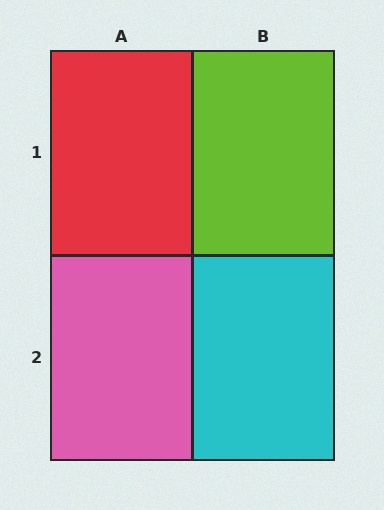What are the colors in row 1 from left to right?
Red, lime.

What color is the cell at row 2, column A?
Pink.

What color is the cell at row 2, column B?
Cyan.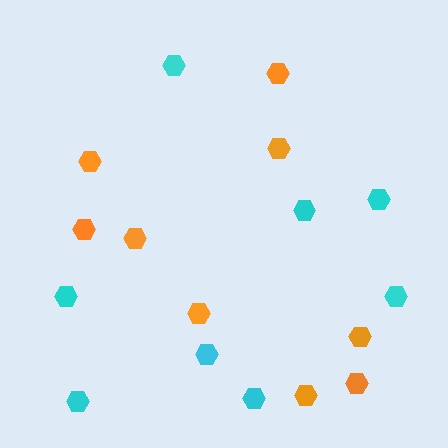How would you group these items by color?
There are 2 groups: one group of orange hexagons (9) and one group of cyan hexagons (8).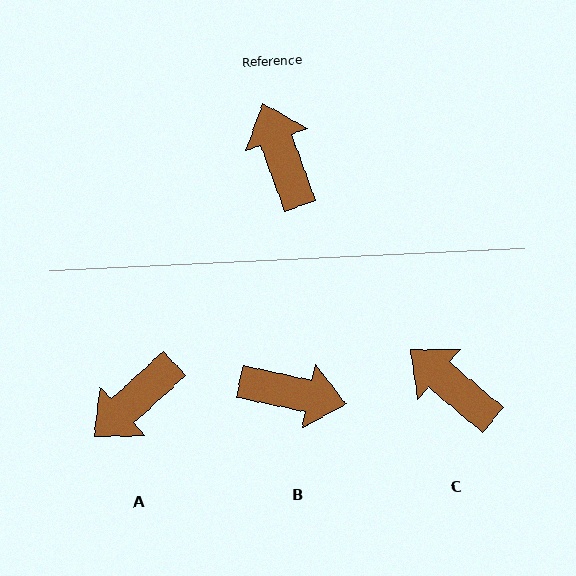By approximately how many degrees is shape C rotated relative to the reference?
Approximately 29 degrees counter-clockwise.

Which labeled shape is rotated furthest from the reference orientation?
B, about 122 degrees away.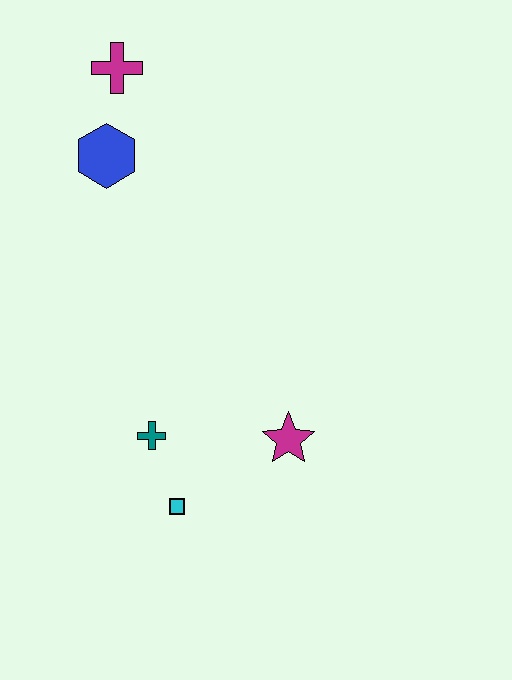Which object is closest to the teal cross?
The cyan square is closest to the teal cross.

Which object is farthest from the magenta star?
The magenta cross is farthest from the magenta star.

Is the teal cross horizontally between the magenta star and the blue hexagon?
Yes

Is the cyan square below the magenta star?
Yes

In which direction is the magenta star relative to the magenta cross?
The magenta star is below the magenta cross.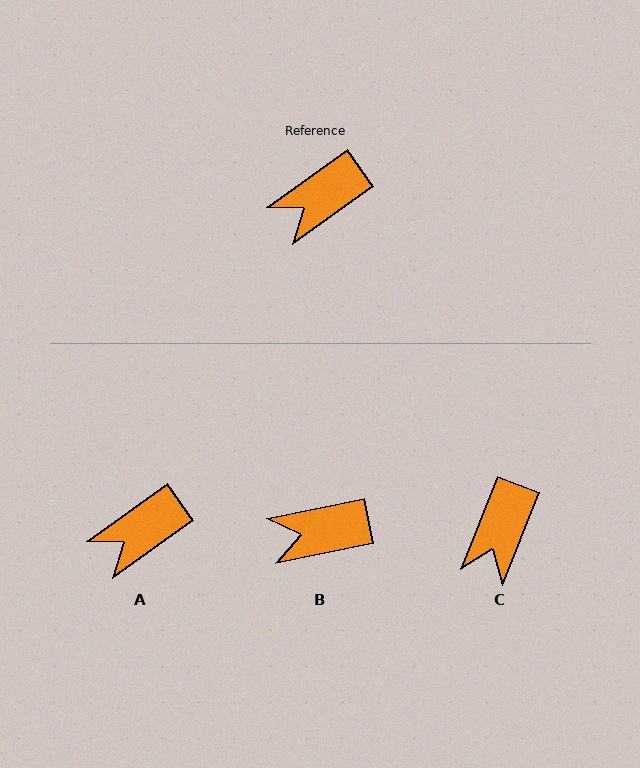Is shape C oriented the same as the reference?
No, it is off by about 33 degrees.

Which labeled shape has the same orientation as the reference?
A.